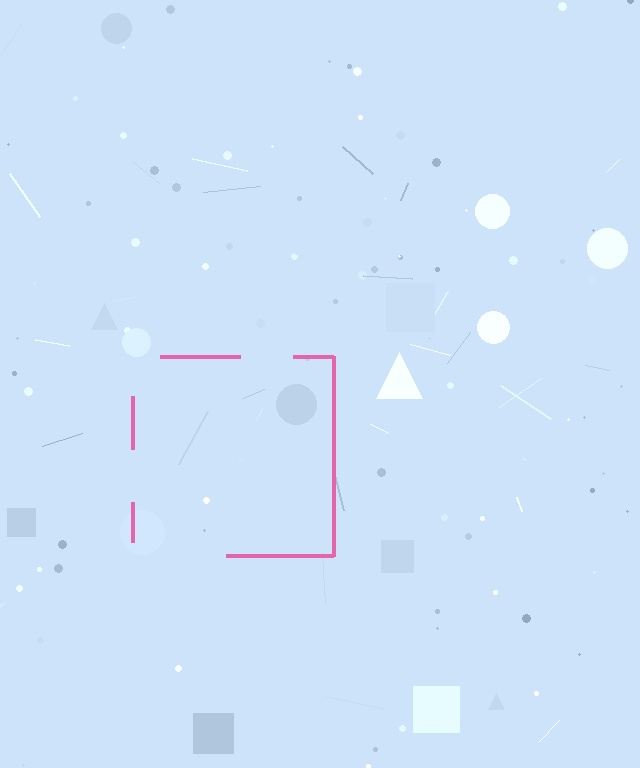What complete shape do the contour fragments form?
The contour fragments form a square.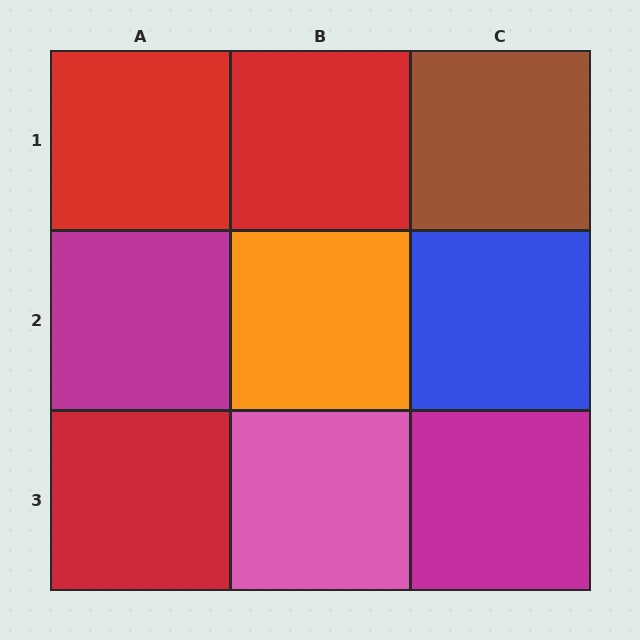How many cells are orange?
1 cell is orange.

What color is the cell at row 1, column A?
Red.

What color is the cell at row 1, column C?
Brown.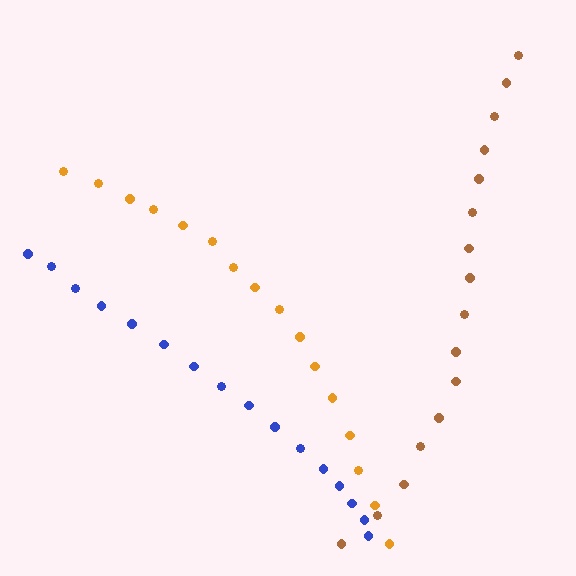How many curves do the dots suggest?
There are 3 distinct paths.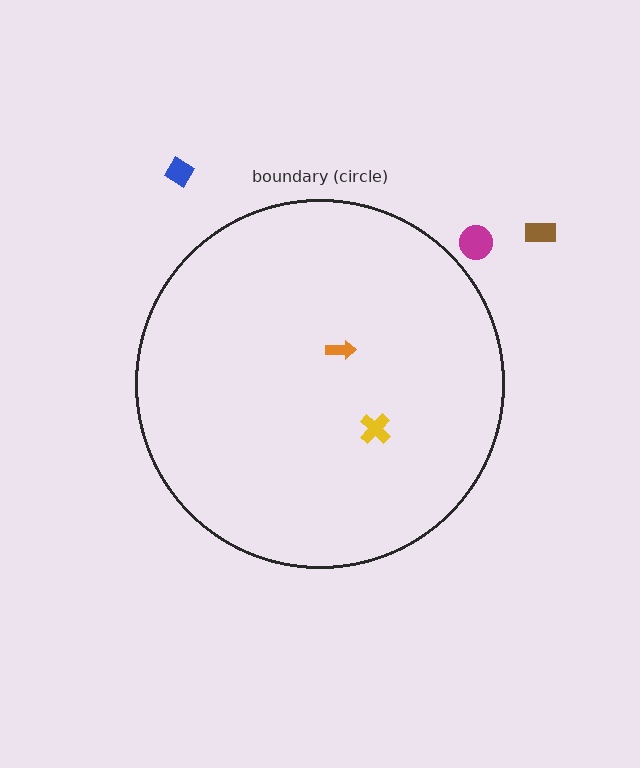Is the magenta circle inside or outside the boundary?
Outside.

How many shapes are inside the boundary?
2 inside, 3 outside.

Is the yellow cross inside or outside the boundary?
Inside.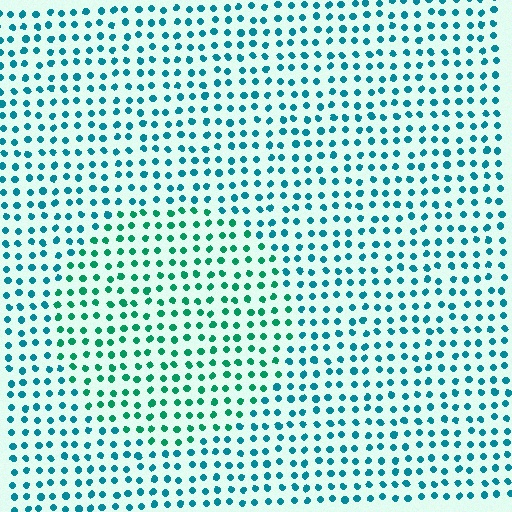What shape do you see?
I see a circle.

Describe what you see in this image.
The image is filled with small teal elements in a uniform arrangement. A circle-shaped region is visible where the elements are tinted to a slightly different hue, forming a subtle color boundary.